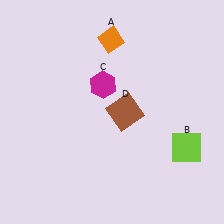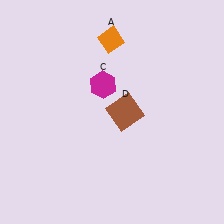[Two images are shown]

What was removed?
The lime square (B) was removed in Image 2.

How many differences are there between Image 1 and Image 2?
There is 1 difference between the two images.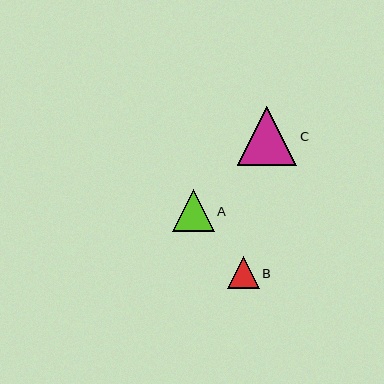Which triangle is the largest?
Triangle C is the largest with a size of approximately 59 pixels.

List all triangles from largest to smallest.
From largest to smallest: C, A, B.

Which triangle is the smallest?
Triangle B is the smallest with a size of approximately 32 pixels.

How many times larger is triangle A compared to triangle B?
Triangle A is approximately 1.3 times the size of triangle B.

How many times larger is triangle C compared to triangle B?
Triangle C is approximately 1.9 times the size of triangle B.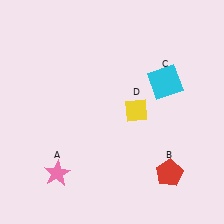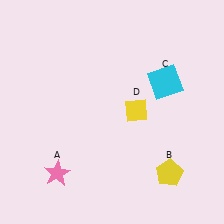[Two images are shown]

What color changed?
The pentagon (B) changed from red in Image 1 to yellow in Image 2.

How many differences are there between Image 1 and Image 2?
There is 1 difference between the two images.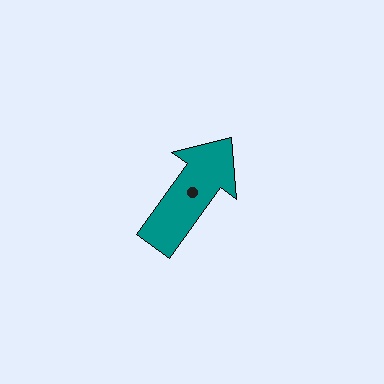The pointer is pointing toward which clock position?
Roughly 1 o'clock.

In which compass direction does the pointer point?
Northeast.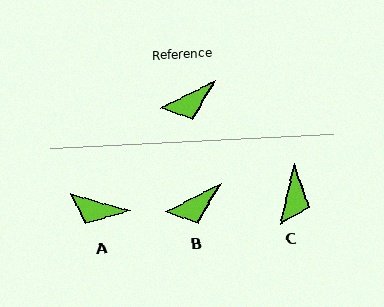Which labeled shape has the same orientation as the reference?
B.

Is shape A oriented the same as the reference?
No, it is off by about 43 degrees.